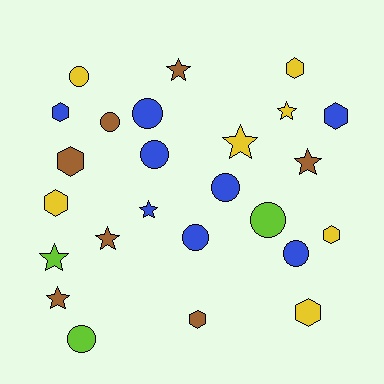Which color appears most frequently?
Blue, with 8 objects.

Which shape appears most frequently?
Circle, with 9 objects.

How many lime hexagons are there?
There are no lime hexagons.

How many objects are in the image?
There are 25 objects.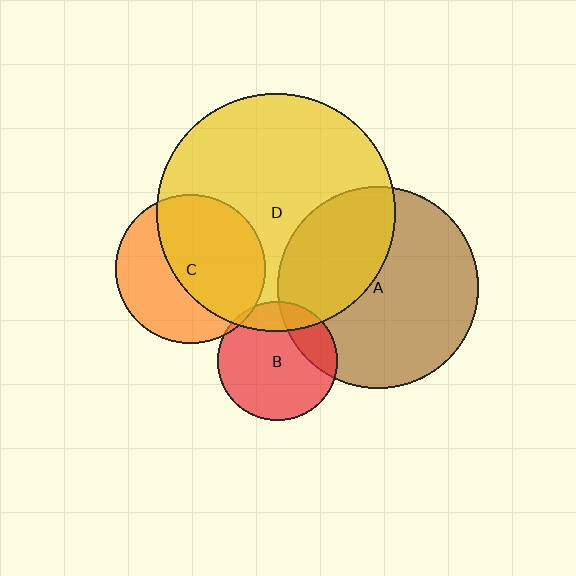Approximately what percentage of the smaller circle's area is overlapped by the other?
Approximately 20%.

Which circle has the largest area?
Circle D (yellow).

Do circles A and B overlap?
Yes.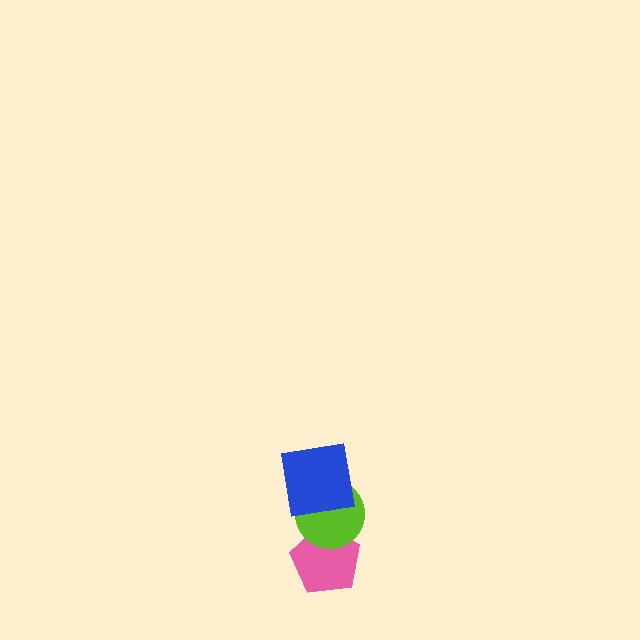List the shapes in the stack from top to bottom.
From top to bottom: the blue square, the lime circle, the pink pentagon.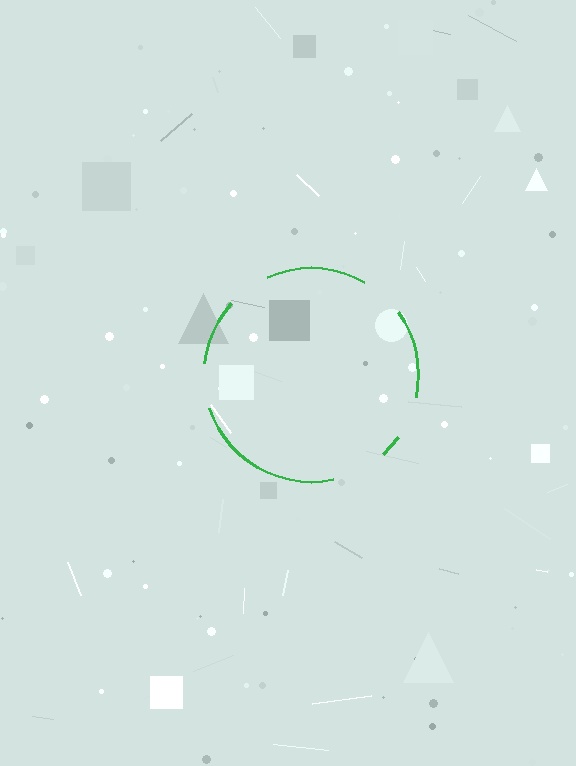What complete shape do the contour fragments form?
The contour fragments form a circle.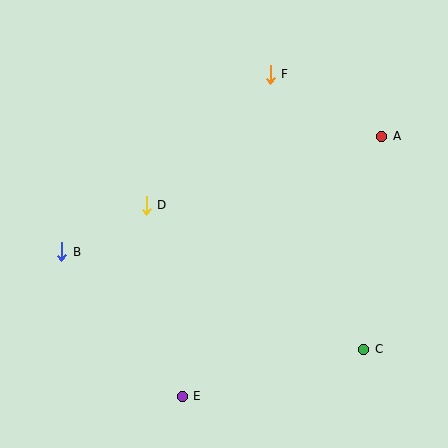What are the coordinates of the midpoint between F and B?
The midpoint between F and B is at (166, 163).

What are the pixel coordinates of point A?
Point A is at (382, 136).